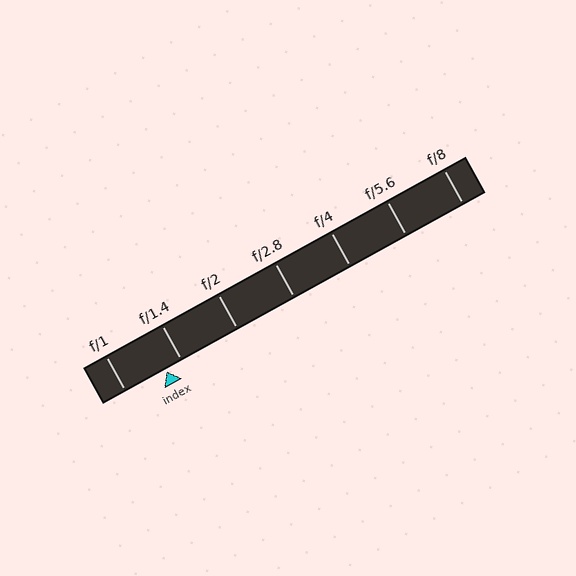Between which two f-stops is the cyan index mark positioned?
The index mark is between f/1 and f/1.4.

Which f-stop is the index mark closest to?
The index mark is closest to f/1.4.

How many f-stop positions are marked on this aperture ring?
There are 7 f-stop positions marked.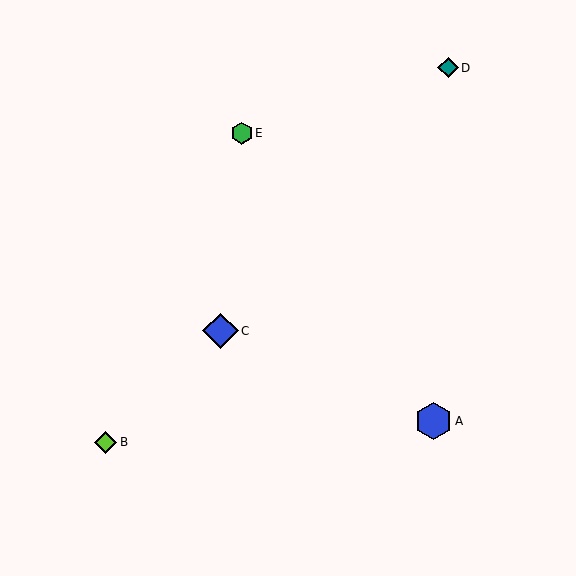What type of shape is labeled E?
Shape E is a green hexagon.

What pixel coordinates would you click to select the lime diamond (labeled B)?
Click at (106, 442) to select the lime diamond B.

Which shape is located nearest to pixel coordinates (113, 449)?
The lime diamond (labeled B) at (106, 442) is nearest to that location.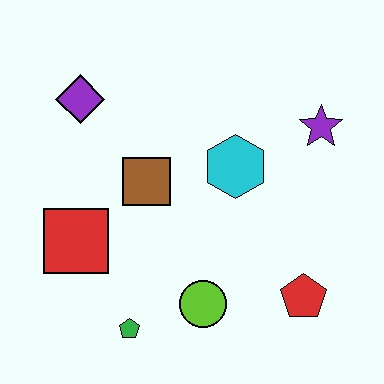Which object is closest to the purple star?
The cyan hexagon is closest to the purple star.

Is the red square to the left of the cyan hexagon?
Yes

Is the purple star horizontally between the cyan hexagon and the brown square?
No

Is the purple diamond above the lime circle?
Yes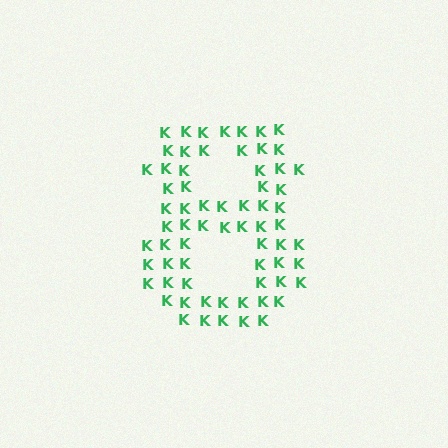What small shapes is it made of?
It is made of small letter K's.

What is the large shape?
The large shape is the digit 8.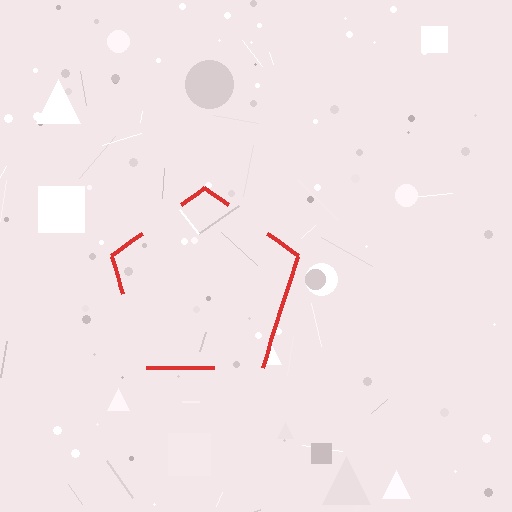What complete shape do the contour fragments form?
The contour fragments form a pentagon.